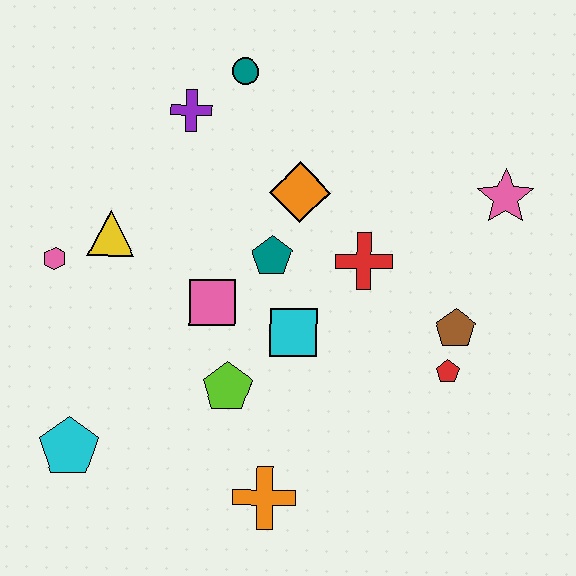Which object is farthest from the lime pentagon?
The pink star is farthest from the lime pentagon.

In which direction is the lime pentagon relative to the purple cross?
The lime pentagon is below the purple cross.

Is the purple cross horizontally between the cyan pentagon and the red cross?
Yes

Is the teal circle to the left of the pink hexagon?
No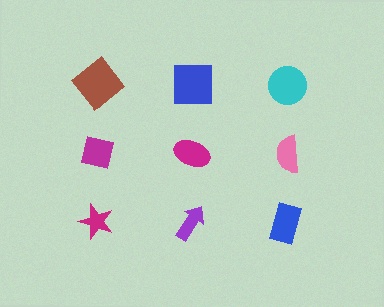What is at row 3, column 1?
A magenta star.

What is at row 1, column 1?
A brown diamond.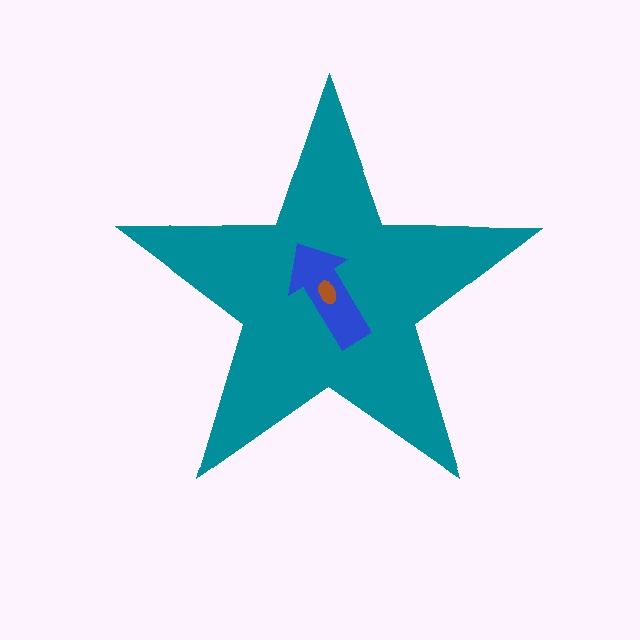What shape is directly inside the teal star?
The blue arrow.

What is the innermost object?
The brown ellipse.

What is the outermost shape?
The teal star.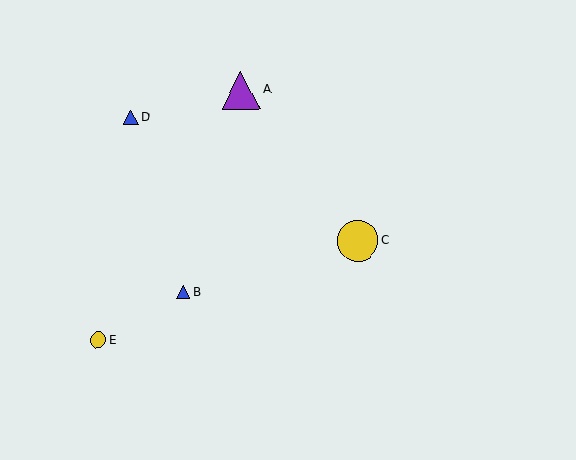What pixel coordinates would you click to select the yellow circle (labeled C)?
Click at (358, 241) to select the yellow circle C.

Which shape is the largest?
The yellow circle (labeled C) is the largest.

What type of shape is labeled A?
Shape A is a purple triangle.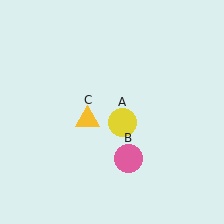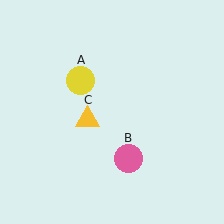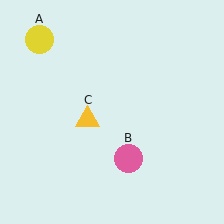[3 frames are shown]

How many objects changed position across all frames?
1 object changed position: yellow circle (object A).